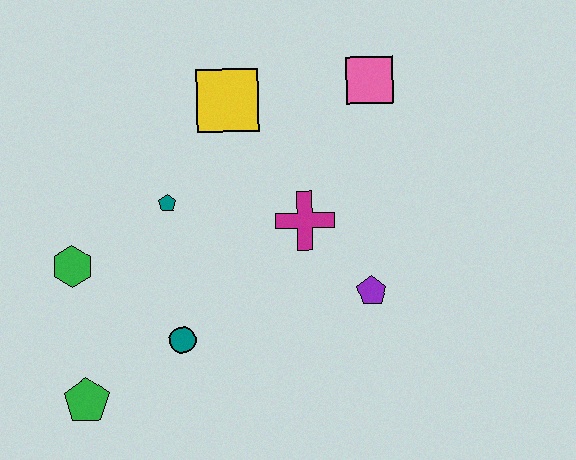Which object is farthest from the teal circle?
The pink square is farthest from the teal circle.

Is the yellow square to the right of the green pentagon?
Yes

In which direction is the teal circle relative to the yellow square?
The teal circle is below the yellow square.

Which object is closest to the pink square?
The yellow square is closest to the pink square.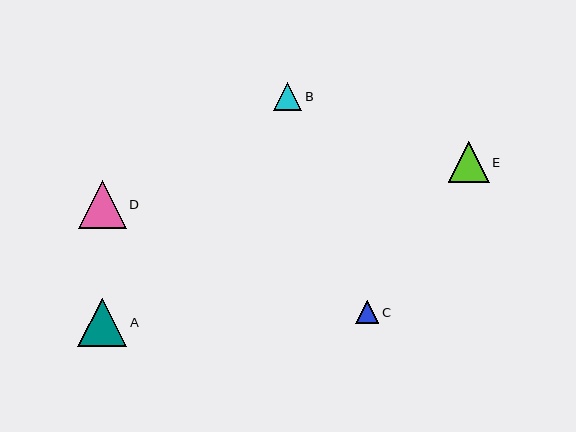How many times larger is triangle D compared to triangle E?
Triangle D is approximately 1.2 times the size of triangle E.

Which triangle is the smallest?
Triangle C is the smallest with a size of approximately 23 pixels.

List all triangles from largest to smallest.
From largest to smallest: A, D, E, B, C.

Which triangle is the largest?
Triangle A is the largest with a size of approximately 49 pixels.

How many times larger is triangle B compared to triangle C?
Triangle B is approximately 1.2 times the size of triangle C.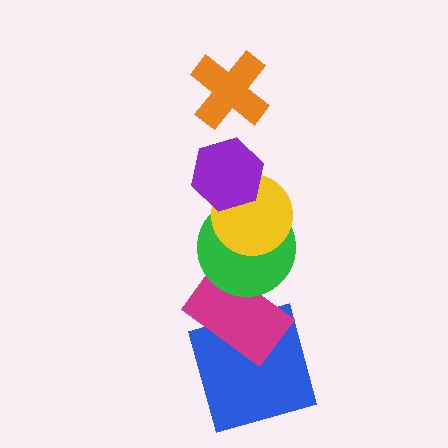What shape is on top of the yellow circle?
The purple hexagon is on top of the yellow circle.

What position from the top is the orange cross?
The orange cross is 1st from the top.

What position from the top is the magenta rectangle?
The magenta rectangle is 5th from the top.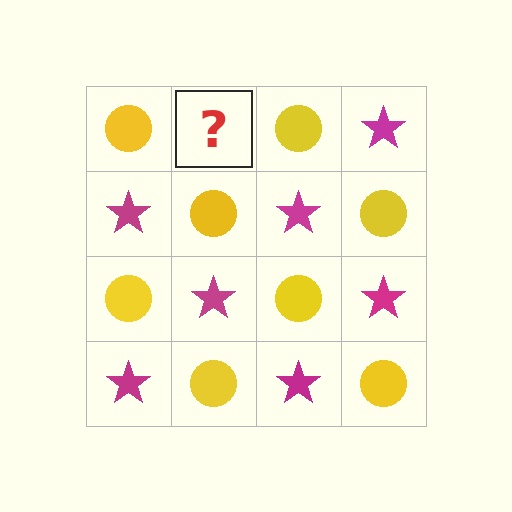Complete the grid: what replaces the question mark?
The question mark should be replaced with a magenta star.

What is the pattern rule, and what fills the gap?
The rule is that it alternates yellow circle and magenta star in a checkerboard pattern. The gap should be filled with a magenta star.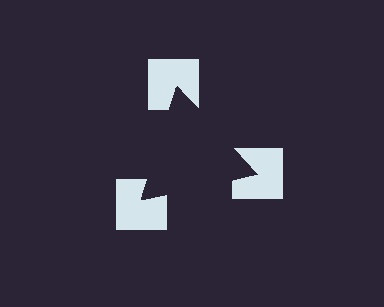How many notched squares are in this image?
There are 3 — one at each vertex of the illusory triangle.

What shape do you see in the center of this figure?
An illusory triangle — its edges are inferred from the aligned wedge cuts in the notched squares, not physically drawn.